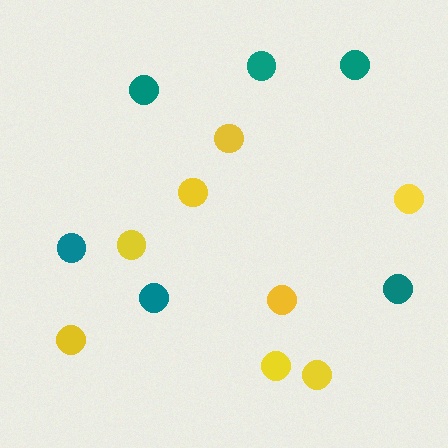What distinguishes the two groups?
There are 2 groups: one group of yellow circles (8) and one group of teal circles (6).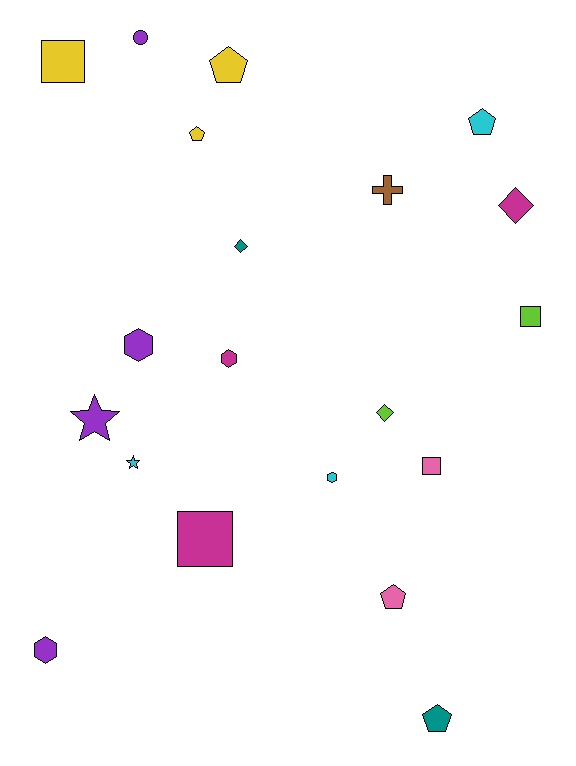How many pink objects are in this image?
There are 2 pink objects.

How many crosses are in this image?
There is 1 cross.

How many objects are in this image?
There are 20 objects.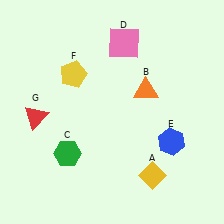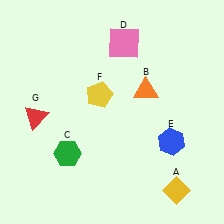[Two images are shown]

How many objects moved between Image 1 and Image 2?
2 objects moved between the two images.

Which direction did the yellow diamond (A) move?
The yellow diamond (A) moved right.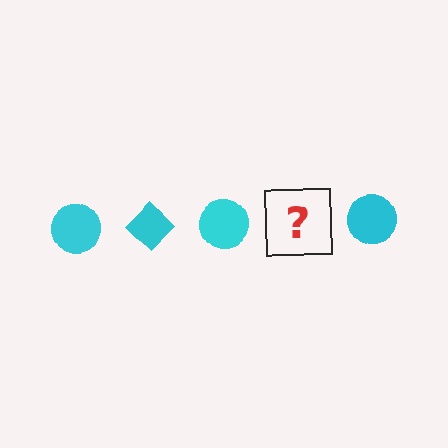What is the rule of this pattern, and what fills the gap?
The rule is that the pattern cycles through circle, diamond shapes in cyan. The gap should be filled with a cyan diamond.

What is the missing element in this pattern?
The missing element is a cyan diamond.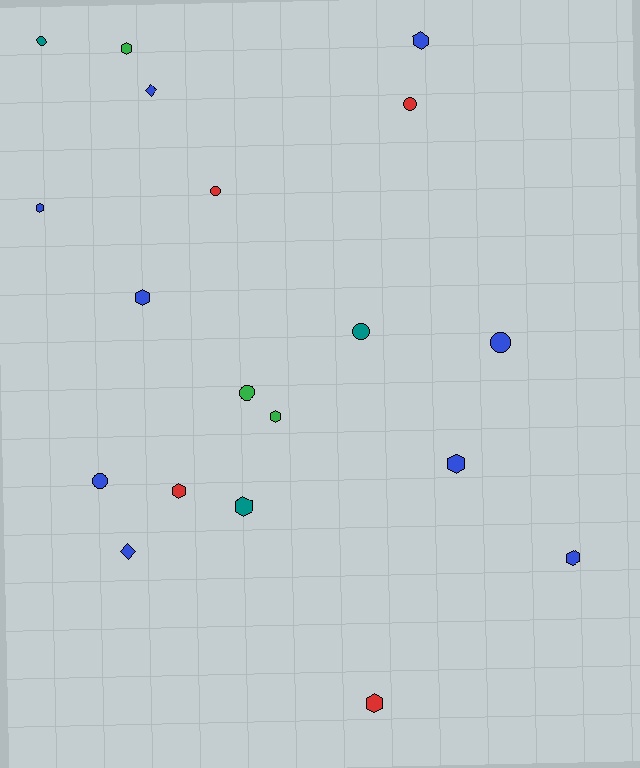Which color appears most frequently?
Blue, with 9 objects.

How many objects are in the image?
There are 19 objects.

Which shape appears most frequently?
Hexagon, with 10 objects.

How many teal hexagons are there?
There is 1 teal hexagon.